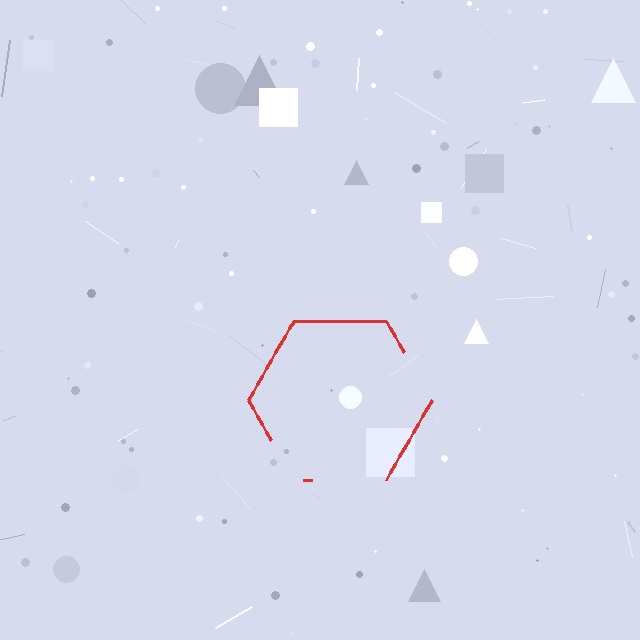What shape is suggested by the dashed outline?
The dashed outline suggests a hexagon.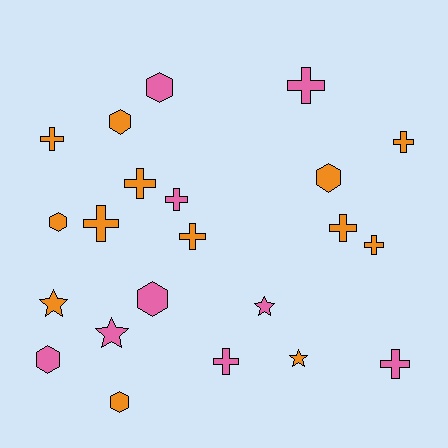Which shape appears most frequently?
Cross, with 11 objects.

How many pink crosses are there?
There are 4 pink crosses.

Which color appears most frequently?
Orange, with 13 objects.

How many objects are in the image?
There are 22 objects.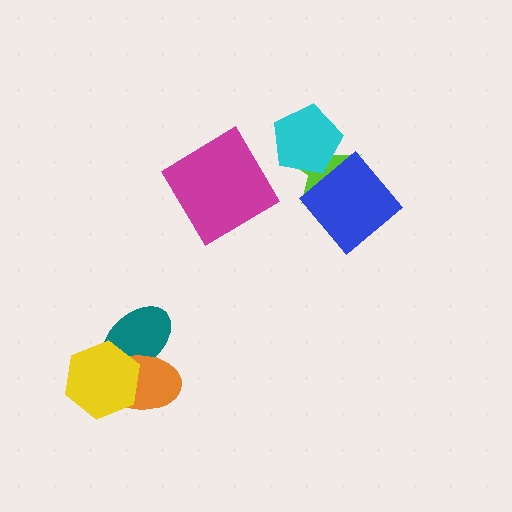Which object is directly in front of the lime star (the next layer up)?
The cyan pentagon is directly in front of the lime star.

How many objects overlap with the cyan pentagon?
1 object overlaps with the cyan pentagon.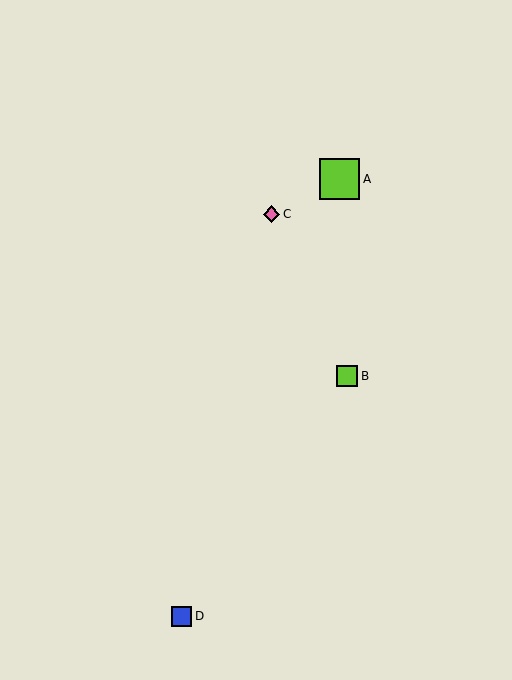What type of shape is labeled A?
Shape A is a lime square.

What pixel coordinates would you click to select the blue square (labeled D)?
Click at (182, 616) to select the blue square D.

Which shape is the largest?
The lime square (labeled A) is the largest.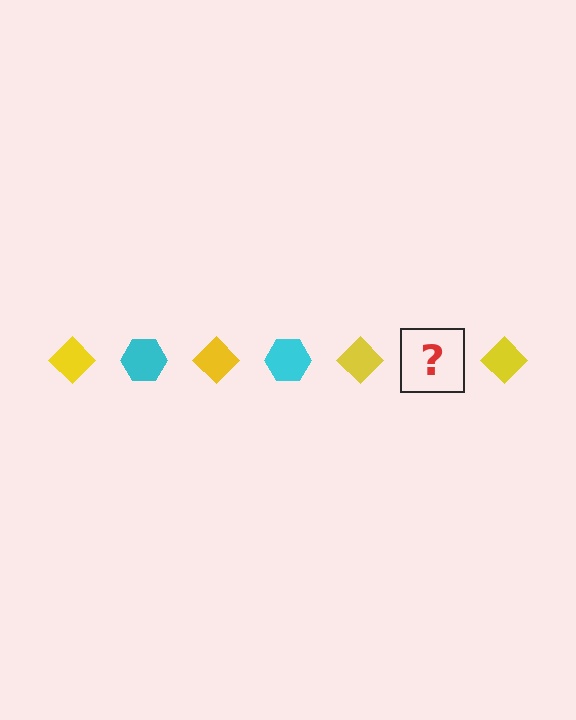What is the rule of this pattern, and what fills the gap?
The rule is that the pattern alternates between yellow diamond and cyan hexagon. The gap should be filled with a cyan hexagon.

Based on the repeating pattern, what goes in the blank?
The blank should be a cyan hexagon.